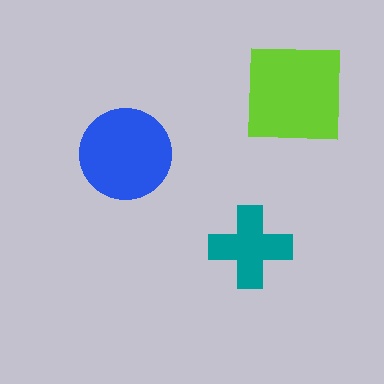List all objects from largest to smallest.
The lime square, the blue circle, the teal cross.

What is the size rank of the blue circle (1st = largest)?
2nd.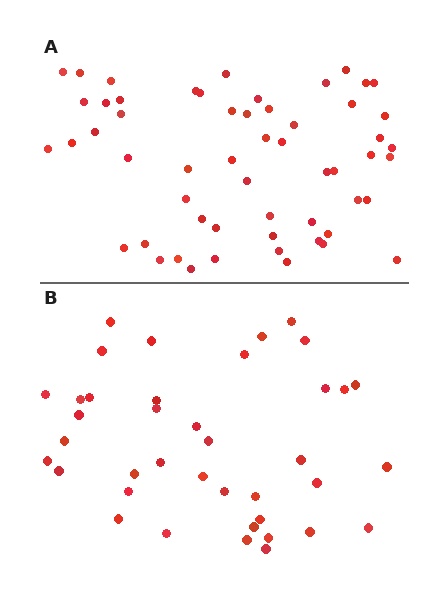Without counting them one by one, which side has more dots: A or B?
Region A (the top region) has more dots.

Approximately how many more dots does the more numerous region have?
Region A has approximately 15 more dots than region B.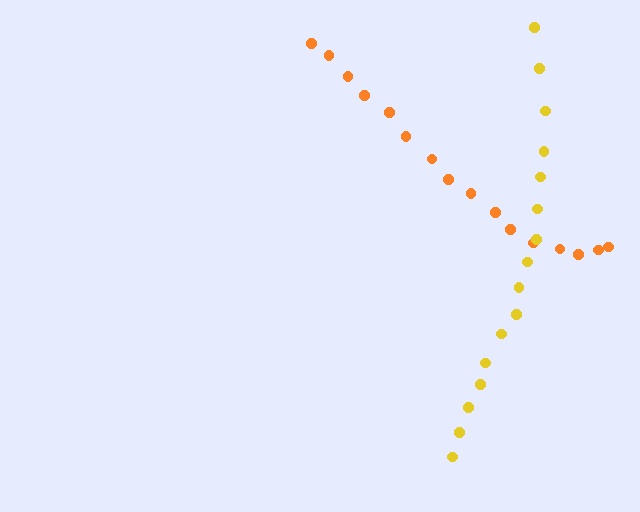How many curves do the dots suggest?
There are 2 distinct paths.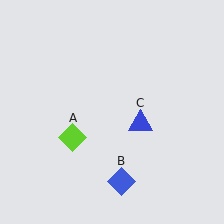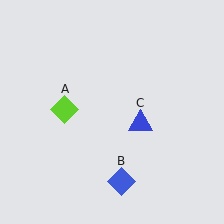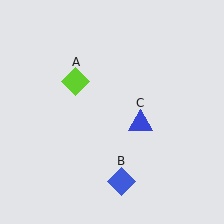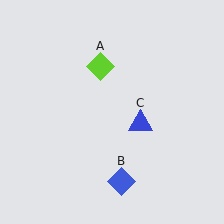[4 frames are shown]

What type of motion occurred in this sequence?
The lime diamond (object A) rotated clockwise around the center of the scene.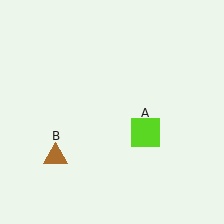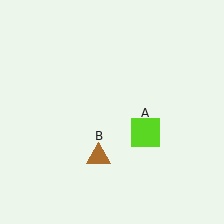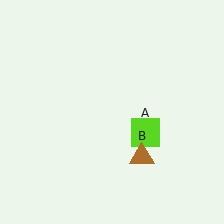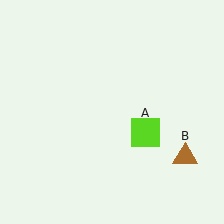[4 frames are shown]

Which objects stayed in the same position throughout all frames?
Lime square (object A) remained stationary.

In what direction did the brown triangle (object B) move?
The brown triangle (object B) moved right.